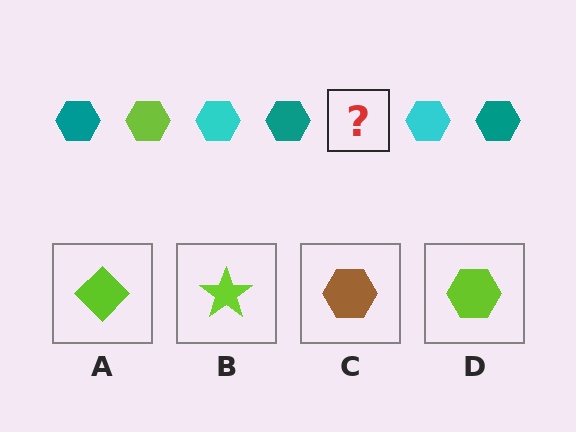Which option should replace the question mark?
Option D.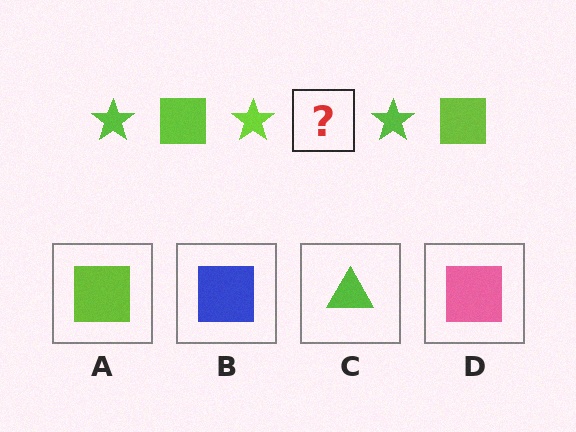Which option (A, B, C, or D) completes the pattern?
A.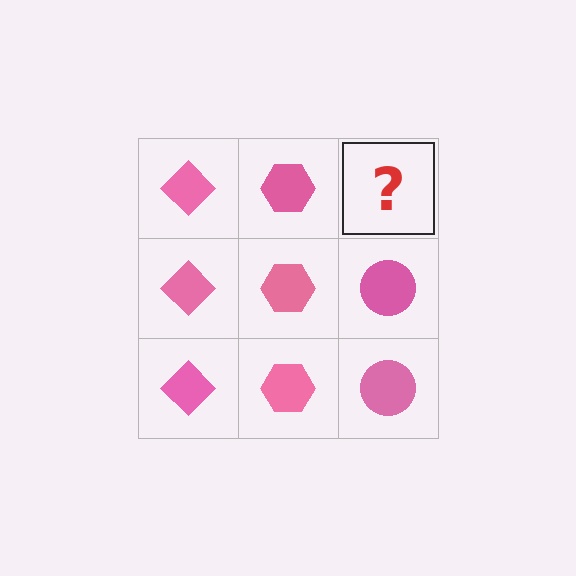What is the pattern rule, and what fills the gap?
The rule is that each column has a consistent shape. The gap should be filled with a pink circle.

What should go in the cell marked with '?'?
The missing cell should contain a pink circle.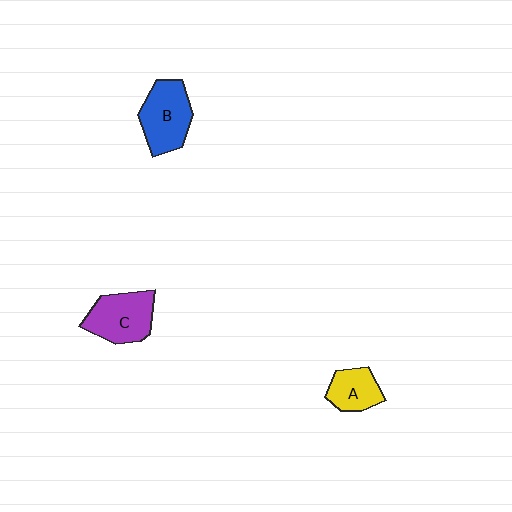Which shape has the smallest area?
Shape A (yellow).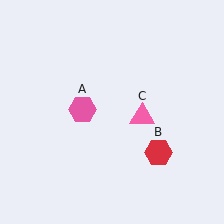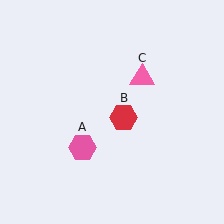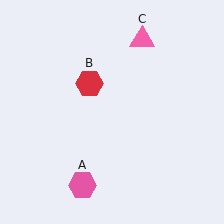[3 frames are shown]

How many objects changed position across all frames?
3 objects changed position: pink hexagon (object A), red hexagon (object B), pink triangle (object C).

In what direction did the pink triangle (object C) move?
The pink triangle (object C) moved up.